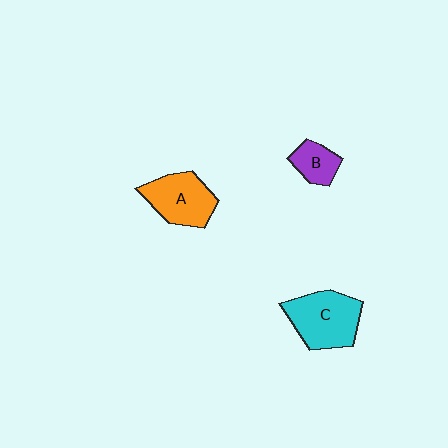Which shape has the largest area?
Shape C (cyan).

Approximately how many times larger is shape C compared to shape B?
Approximately 2.2 times.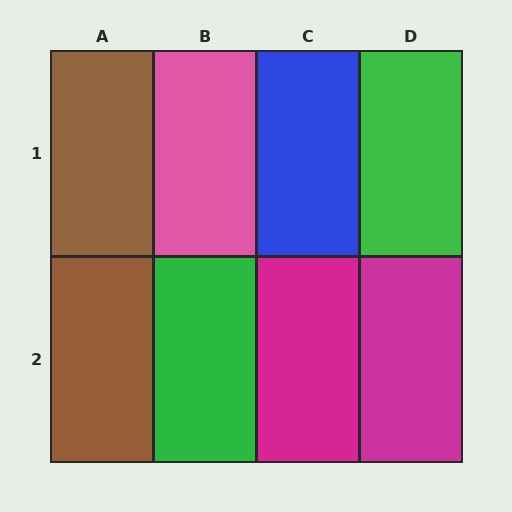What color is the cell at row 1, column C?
Blue.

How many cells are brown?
2 cells are brown.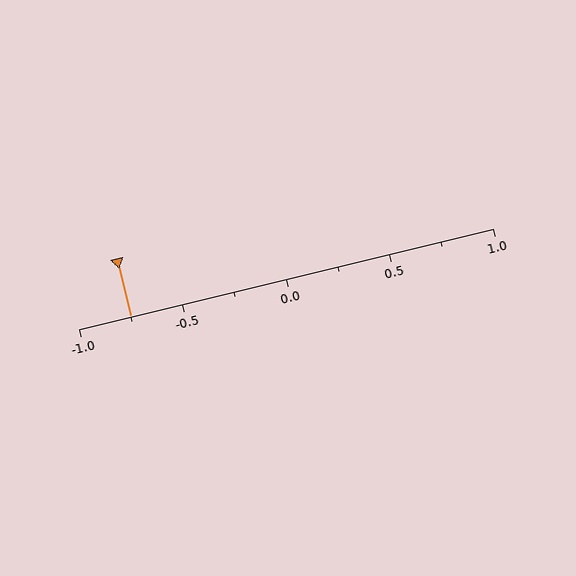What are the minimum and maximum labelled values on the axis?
The axis runs from -1.0 to 1.0.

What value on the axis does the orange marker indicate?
The marker indicates approximately -0.75.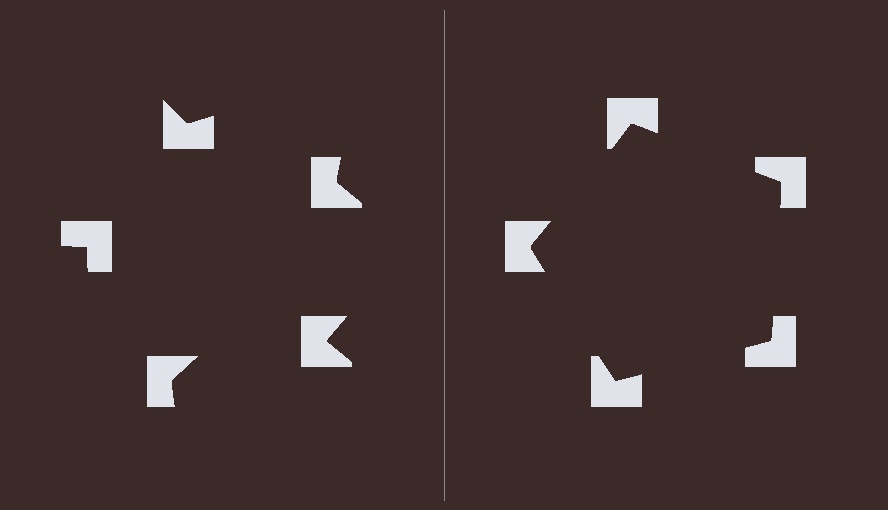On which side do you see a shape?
An illusory pentagon appears on the right side. On the left side the wedge cuts are rotated, so no coherent shape forms.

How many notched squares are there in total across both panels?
10 — 5 on each side.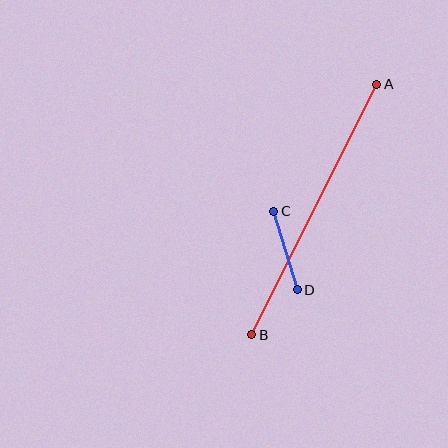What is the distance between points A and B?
The distance is approximately 280 pixels.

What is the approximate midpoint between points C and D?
The midpoint is at approximately (285, 250) pixels.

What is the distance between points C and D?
The distance is approximately 82 pixels.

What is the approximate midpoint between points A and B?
The midpoint is at approximately (314, 209) pixels.